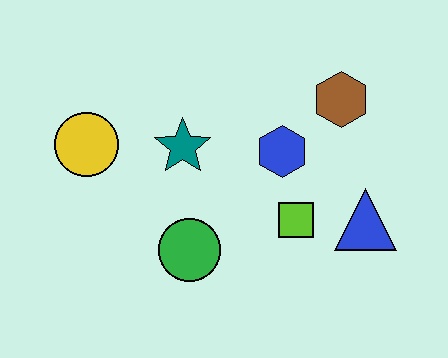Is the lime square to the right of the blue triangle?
No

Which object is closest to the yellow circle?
The teal star is closest to the yellow circle.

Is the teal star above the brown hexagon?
No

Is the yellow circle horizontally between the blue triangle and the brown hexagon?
No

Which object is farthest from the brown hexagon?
The yellow circle is farthest from the brown hexagon.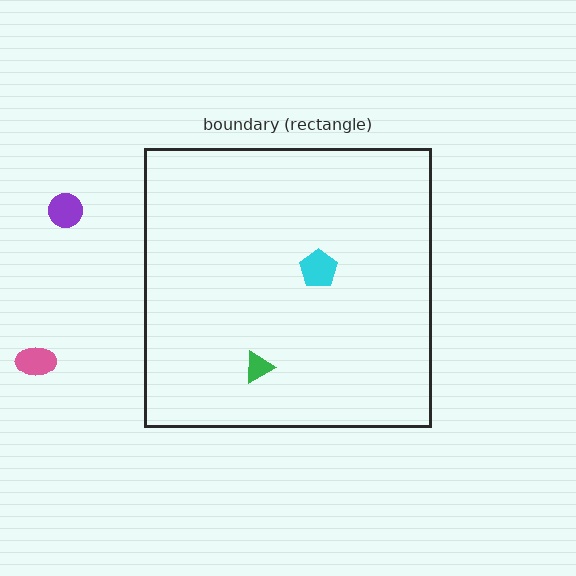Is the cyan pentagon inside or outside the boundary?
Inside.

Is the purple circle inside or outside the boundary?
Outside.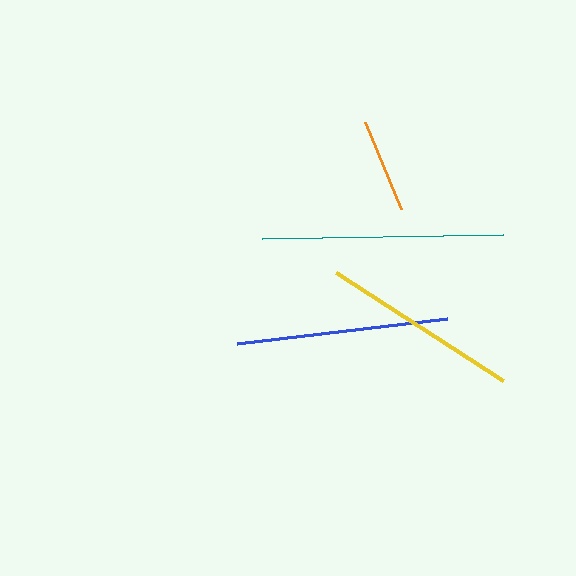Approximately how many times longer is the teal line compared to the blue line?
The teal line is approximately 1.1 times the length of the blue line.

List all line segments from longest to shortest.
From longest to shortest: teal, blue, yellow, orange.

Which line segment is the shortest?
The orange line is the shortest at approximately 94 pixels.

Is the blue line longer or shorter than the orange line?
The blue line is longer than the orange line.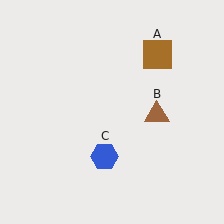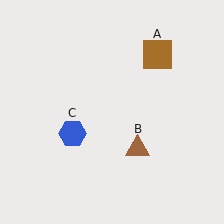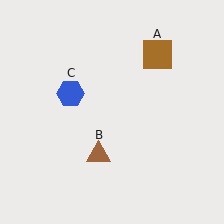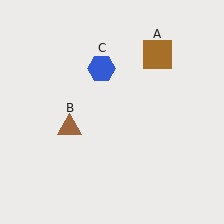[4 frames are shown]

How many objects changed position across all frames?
2 objects changed position: brown triangle (object B), blue hexagon (object C).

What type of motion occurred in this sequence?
The brown triangle (object B), blue hexagon (object C) rotated clockwise around the center of the scene.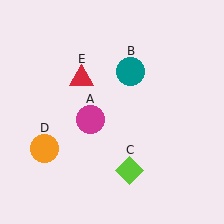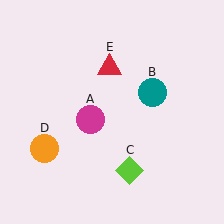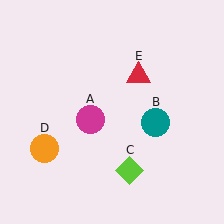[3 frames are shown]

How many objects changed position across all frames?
2 objects changed position: teal circle (object B), red triangle (object E).